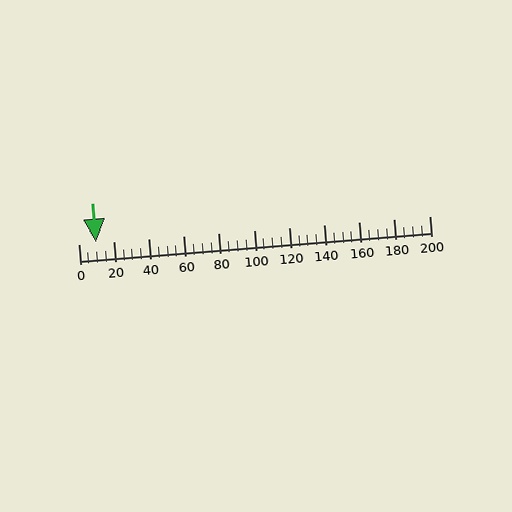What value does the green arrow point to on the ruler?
The green arrow points to approximately 10.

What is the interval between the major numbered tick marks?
The major tick marks are spaced 20 units apart.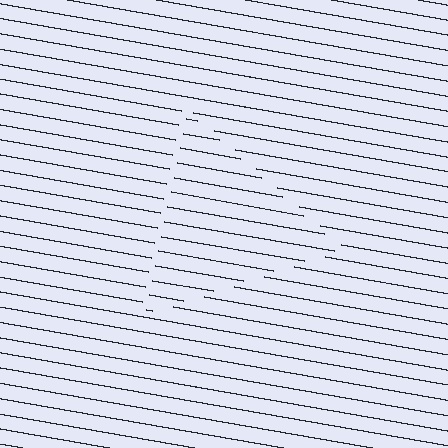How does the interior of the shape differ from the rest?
The interior of the shape contains the same grating, shifted by half a period — the contour is defined by the phase discontinuity where line-ends from the inner and outer gratings abut.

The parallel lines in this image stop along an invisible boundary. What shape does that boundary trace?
An illusory triangle. The interior of the shape contains the same grating, shifted by half a period — the contour is defined by the phase discontinuity where line-ends from the inner and outer gratings abut.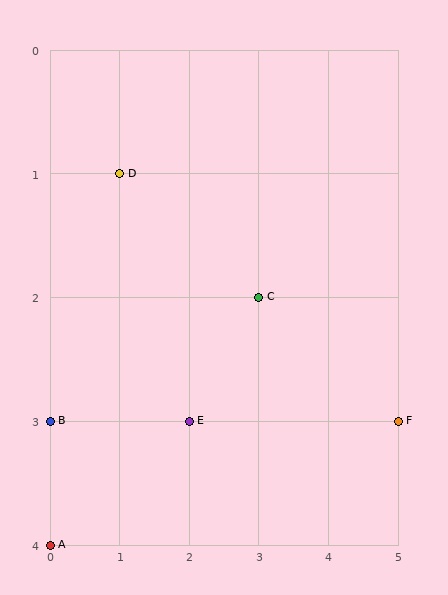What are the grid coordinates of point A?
Point A is at grid coordinates (0, 4).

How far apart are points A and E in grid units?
Points A and E are 2 columns and 1 row apart (about 2.2 grid units diagonally).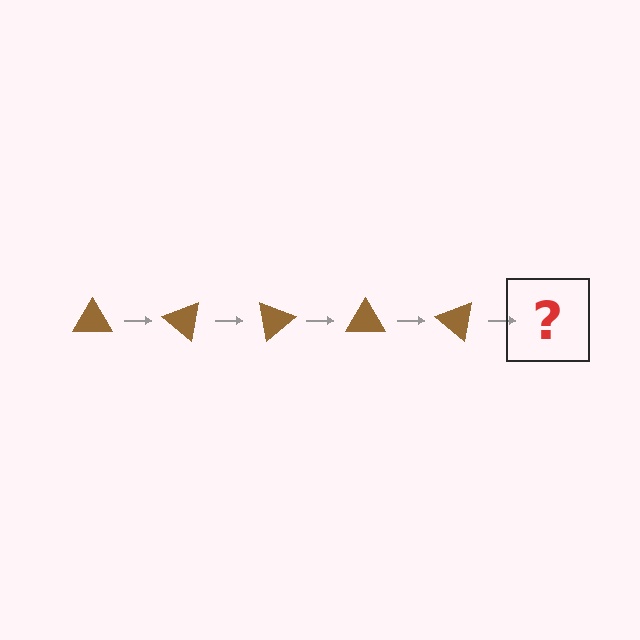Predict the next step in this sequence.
The next step is a brown triangle rotated 200 degrees.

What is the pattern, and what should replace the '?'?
The pattern is that the triangle rotates 40 degrees each step. The '?' should be a brown triangle rotated 200 degrees.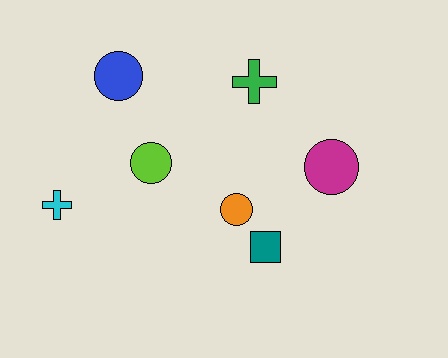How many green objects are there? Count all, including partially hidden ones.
There is 1 green object.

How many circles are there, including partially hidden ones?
There are 4 circles.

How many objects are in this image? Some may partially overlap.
There are 7 objects.